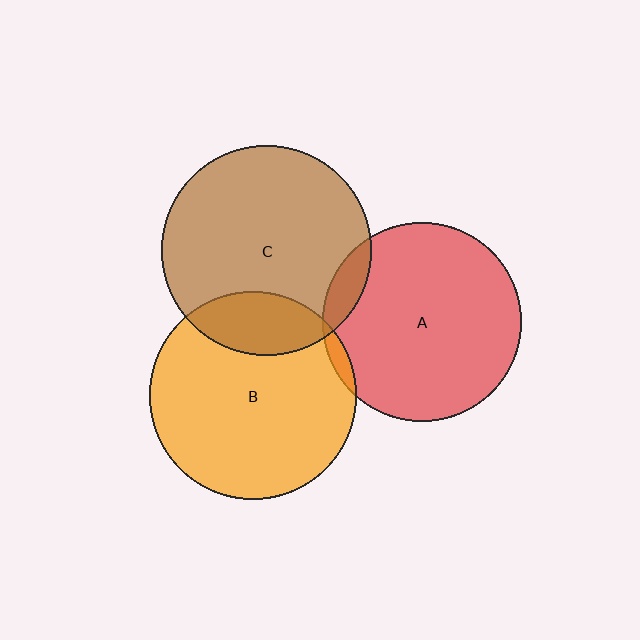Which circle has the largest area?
Circle C (brown).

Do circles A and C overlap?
Yes.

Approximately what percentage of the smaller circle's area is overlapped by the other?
Approximately 10%.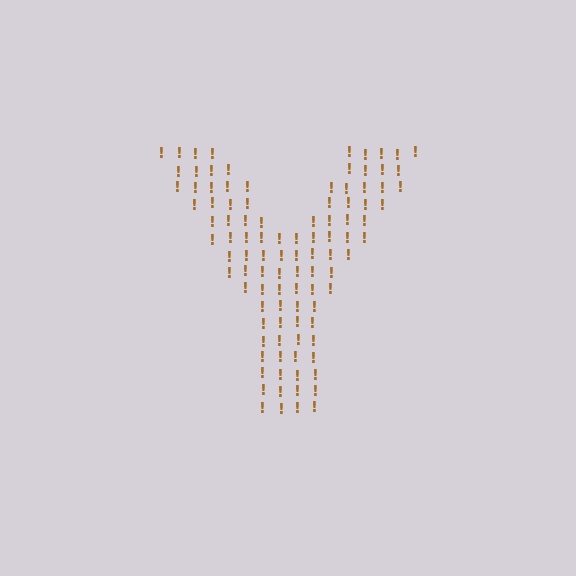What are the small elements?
The small elements are exclamation marks.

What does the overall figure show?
The overall figure shows the letter Y.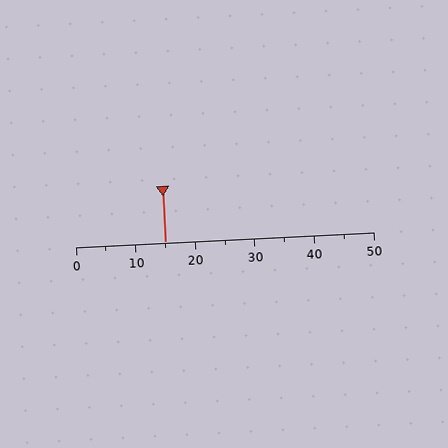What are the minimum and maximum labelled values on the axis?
The axis runs from 0 to 50.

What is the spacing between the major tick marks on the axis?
The major ticks are spaced 10 apart.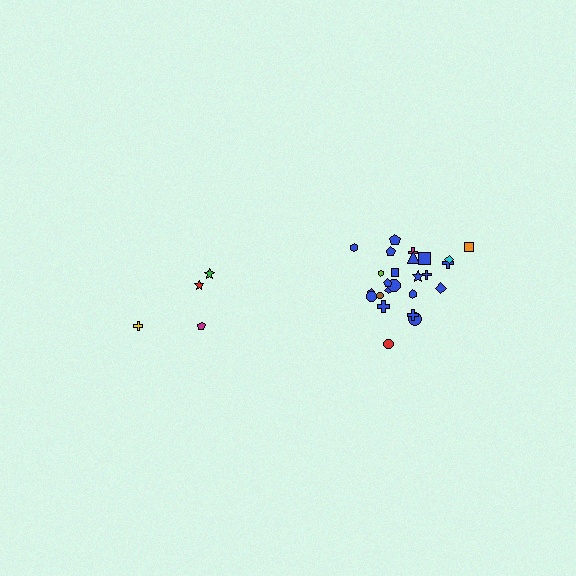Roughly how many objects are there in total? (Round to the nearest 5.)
Roughly 30 objects in total.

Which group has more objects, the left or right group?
The right group.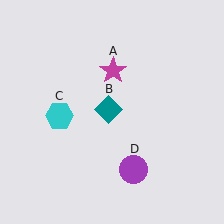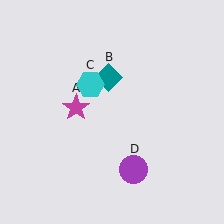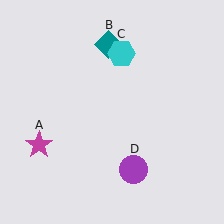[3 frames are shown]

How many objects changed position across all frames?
3 objects changed position: magenta star (object A), teal diamond (object B), cyan hexagon (object C).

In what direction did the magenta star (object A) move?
The magenta star (object A) moved down and to the left.